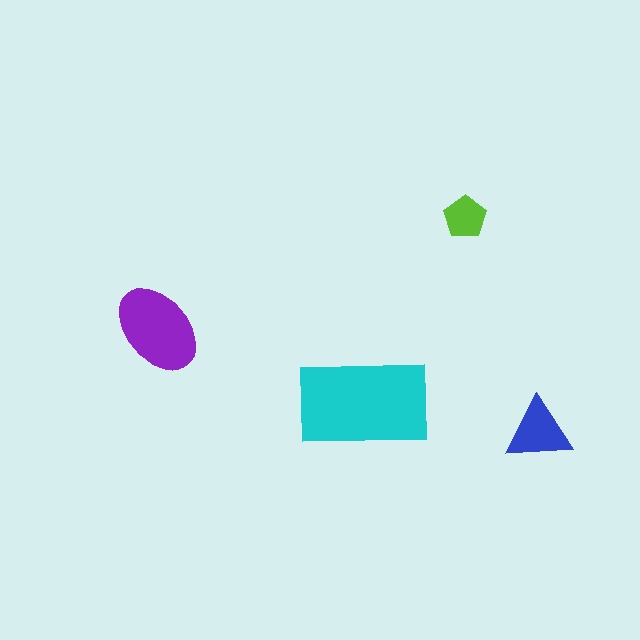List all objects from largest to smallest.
The cyan rectangle, the purple ellipse, the blue triangle, the lime pentagon.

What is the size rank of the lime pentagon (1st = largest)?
4th.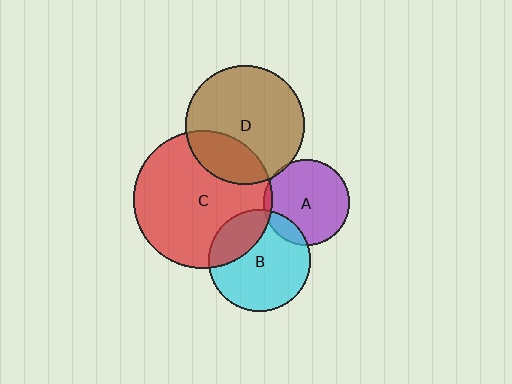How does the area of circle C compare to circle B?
Approximately 1.8 times.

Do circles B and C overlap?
Yes.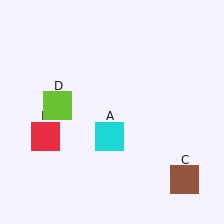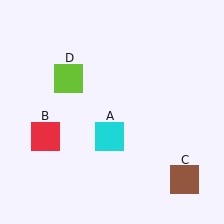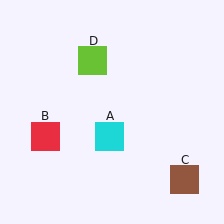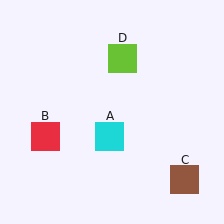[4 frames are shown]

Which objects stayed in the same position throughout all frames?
Cyan square (object A) and red square (object B) and brown square (object C) remained stationary.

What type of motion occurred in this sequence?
The lime square (object D) rotated clockwise around the center of the scene.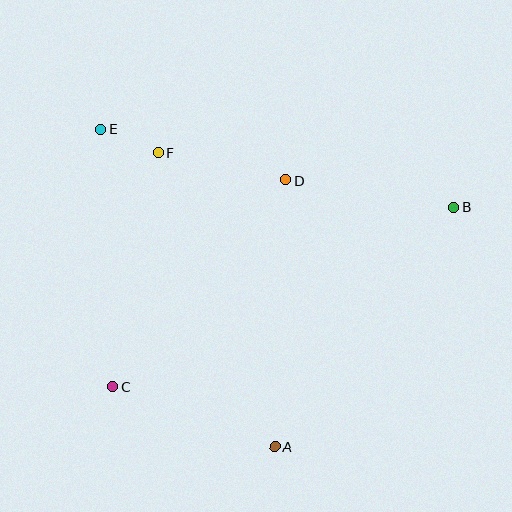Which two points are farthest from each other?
Points B and C are farthest from each other.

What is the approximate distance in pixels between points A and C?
The distance between A and C is approximately 173 pixels.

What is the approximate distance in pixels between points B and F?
The distance between B and F is approximately 300 pixels.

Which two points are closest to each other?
Points E and F are closest to each other.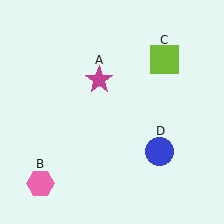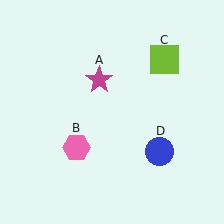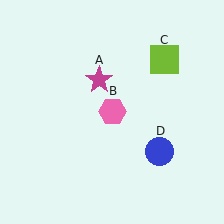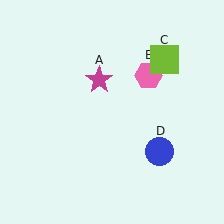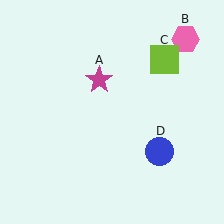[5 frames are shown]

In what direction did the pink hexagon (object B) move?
The pink hexagon (object B) moved up and to the right.